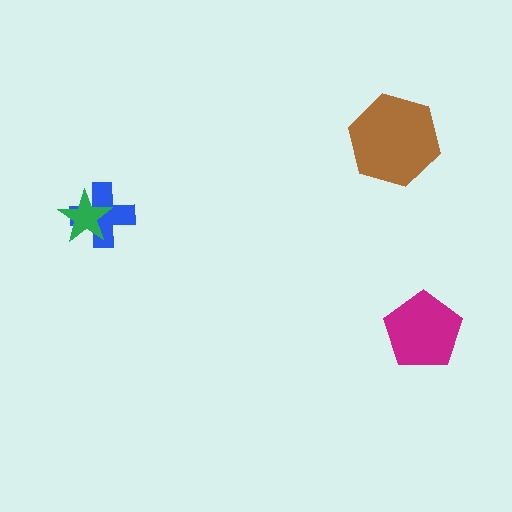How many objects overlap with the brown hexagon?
0 objects overlap with the brown hexagon.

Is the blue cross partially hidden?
Yes, it is partially covered by another shape.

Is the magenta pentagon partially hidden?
No, no other shape covers it.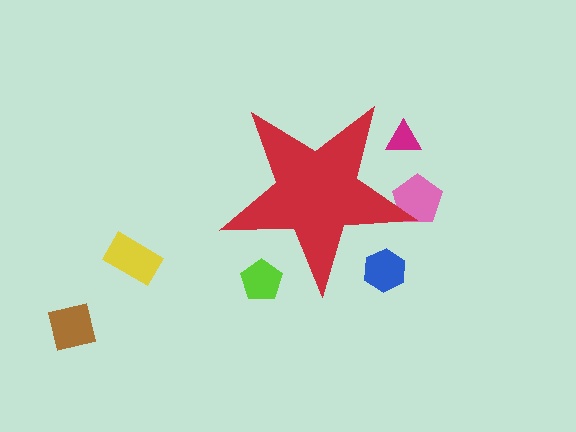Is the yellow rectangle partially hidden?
No, the yellow rectangle is fully visible.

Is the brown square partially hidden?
No, the brown square is fully visible.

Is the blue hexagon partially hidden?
Yes, the blue hexagon is partially hidden behind the red star.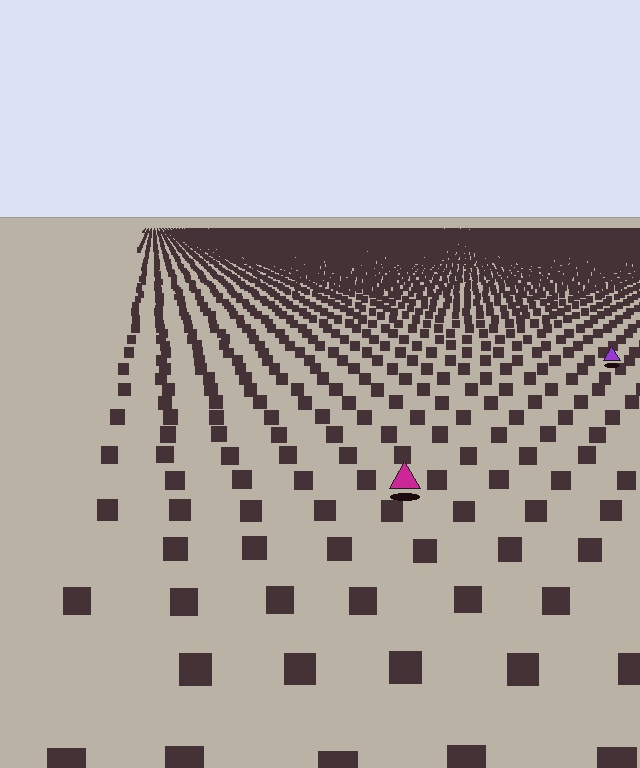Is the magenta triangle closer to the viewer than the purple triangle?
Yes. The magenta triangle is closer — you can tell from the texture gradient: the ground texture is coarser near it.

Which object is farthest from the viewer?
The purple triangle is farthest from the viewer. It appears smaller and the ground texture around it is denser.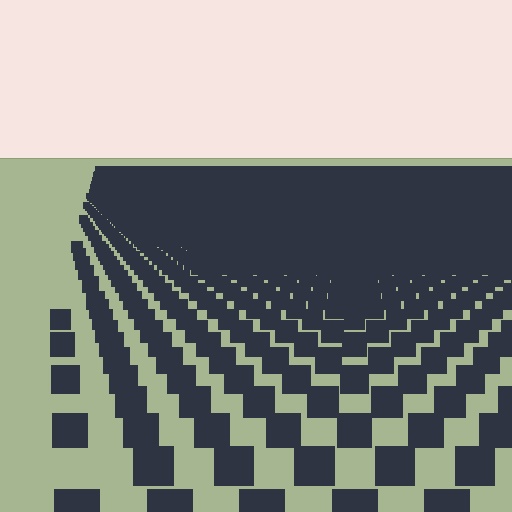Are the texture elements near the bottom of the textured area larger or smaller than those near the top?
Larger. Near the bottom, elements are closer to the viewer and appear at a bigger on-screen size.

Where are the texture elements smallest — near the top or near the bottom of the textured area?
Near the top.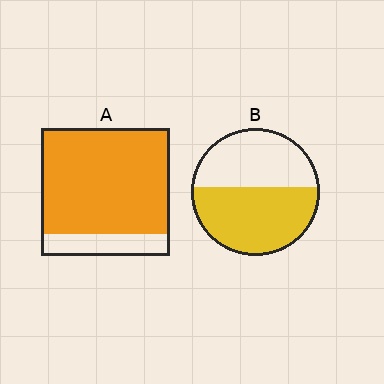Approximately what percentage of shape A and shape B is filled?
A is approximately 85% and B is approximately 55%.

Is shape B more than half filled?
Yes.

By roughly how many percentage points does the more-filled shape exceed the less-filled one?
By roughly 30 percentage points (A over B).